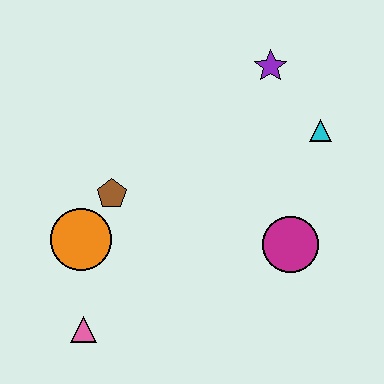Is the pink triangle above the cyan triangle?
No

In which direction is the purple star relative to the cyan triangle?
The purple star is above the cyan triangle.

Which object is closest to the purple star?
The cyan triangle is closest to the purple star.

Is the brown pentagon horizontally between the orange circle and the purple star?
Yes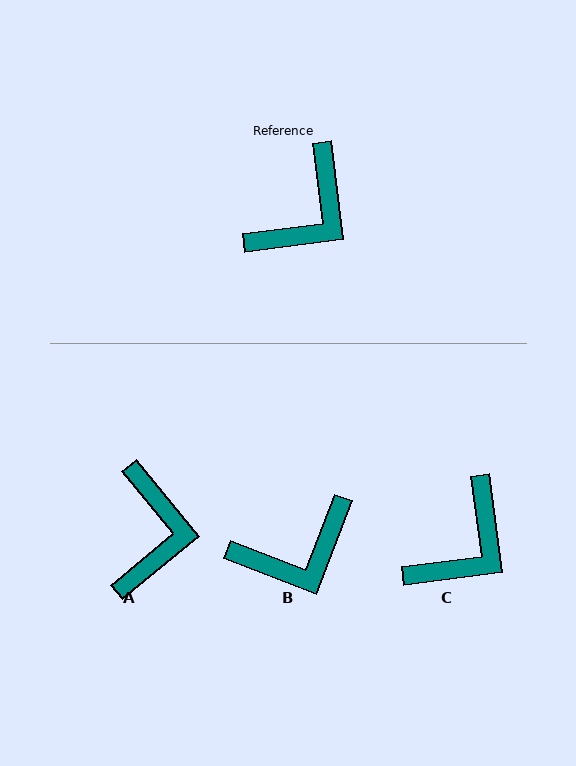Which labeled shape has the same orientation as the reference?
C.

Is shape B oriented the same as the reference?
No, it is off by about 28 degrees.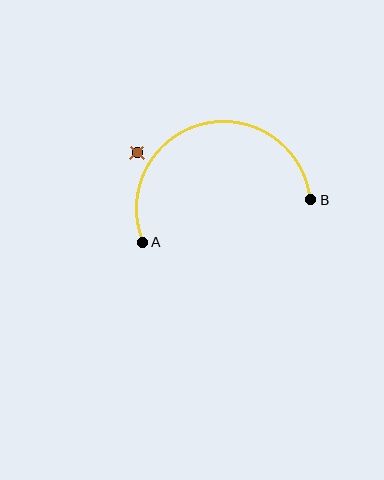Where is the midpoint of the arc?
The arc midpoint is the point on the curve farthest from the straight line joining A and B. It sits above that line.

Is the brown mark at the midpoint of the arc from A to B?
No — the brown mark does not lie on the arc at all. It sits slightly outside the curve.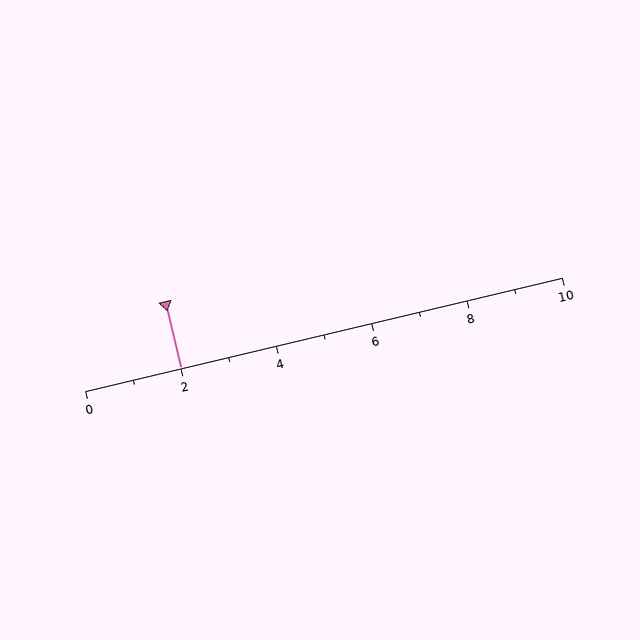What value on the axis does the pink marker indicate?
The marker indicates approximately 2.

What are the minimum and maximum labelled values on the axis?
The axis runs from 0 to 10.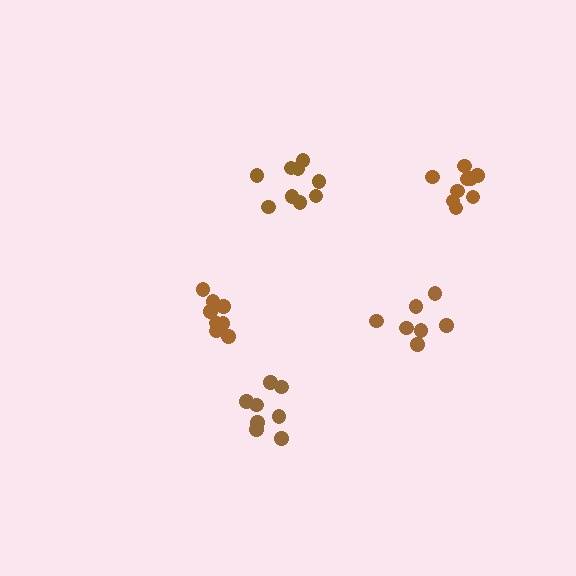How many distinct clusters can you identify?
There are 5 distinct clusters.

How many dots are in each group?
Group 1: 8 dots, Group 2: 9 dots, Group 3: 9 dots, Group 4: 9 dots, Group 5: 7 dots (42 total).